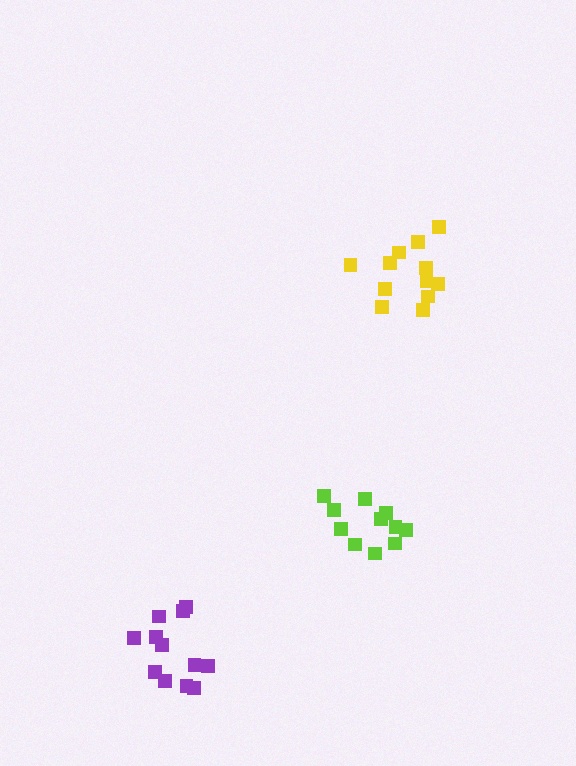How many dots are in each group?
Group 1: 11 dots, Group 2: 12 dots, Group 3: 12 dots (35 total).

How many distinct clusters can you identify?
There are 3 distinct clusters.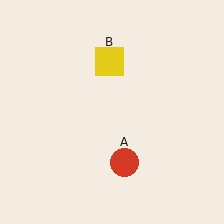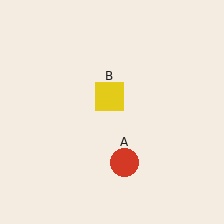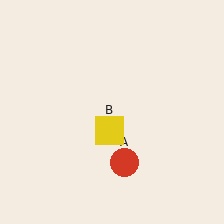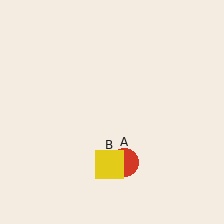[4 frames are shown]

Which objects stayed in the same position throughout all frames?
Red circle (object A) remained stationary.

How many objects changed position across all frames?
1 object changed position: yellow square (object B).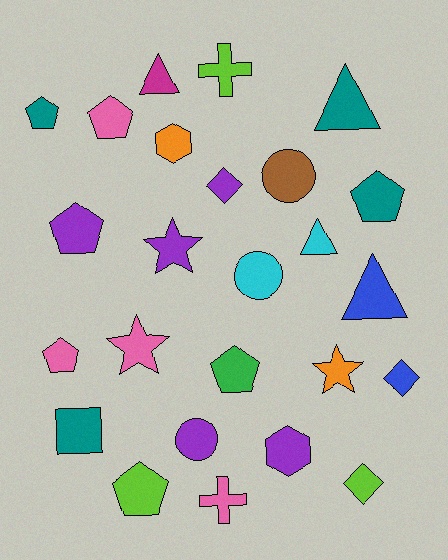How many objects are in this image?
There are 25 objects.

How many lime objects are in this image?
There are 3 lime objects.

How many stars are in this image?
There are 3 stars.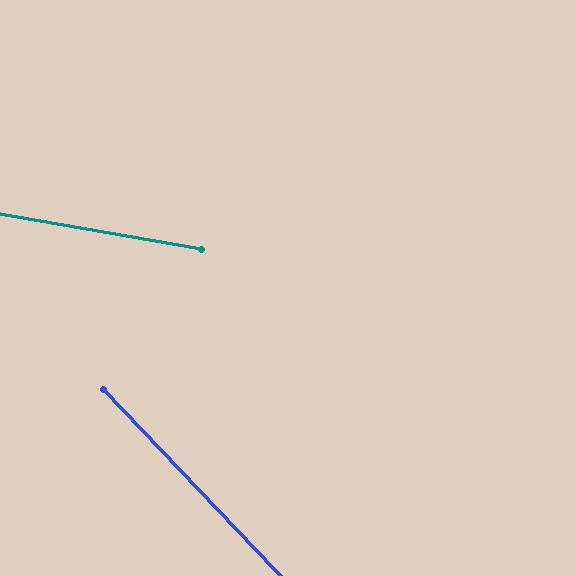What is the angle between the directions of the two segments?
Approximately 36 degrees.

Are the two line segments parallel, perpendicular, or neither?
Neither parallel nor perpendicular — they differ by about 36°.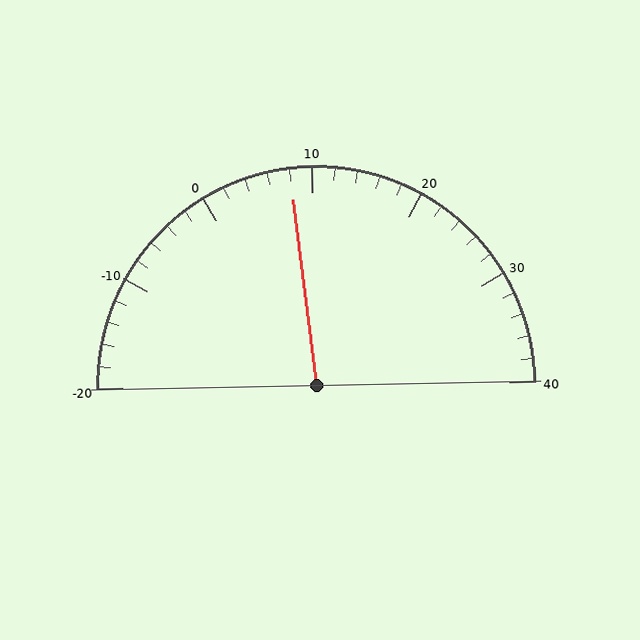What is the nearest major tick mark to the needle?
The nearest major tick mark is 10.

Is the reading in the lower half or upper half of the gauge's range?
The reading is in the lower half of the range (-20 to 40).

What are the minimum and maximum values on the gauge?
The gauge ranges from -20 to 40.